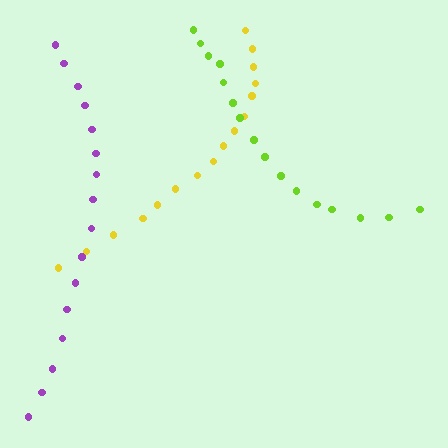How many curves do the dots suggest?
There are 3 distinct paths.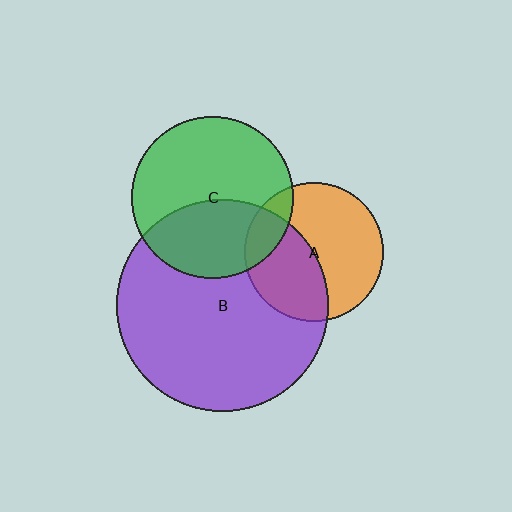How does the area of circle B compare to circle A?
Approximately 2.3 times.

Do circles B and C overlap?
Yes.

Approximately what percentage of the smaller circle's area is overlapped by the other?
Approximately 40%.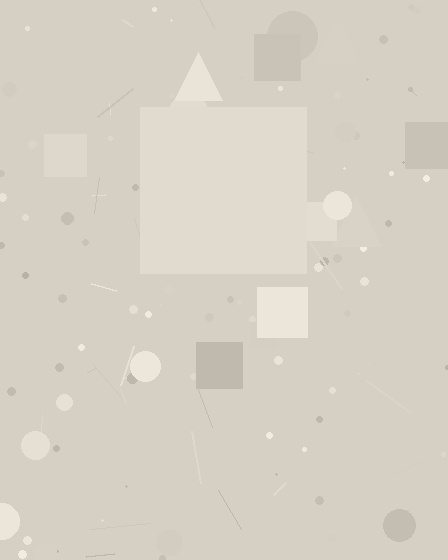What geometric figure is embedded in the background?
A square is embedded in the background.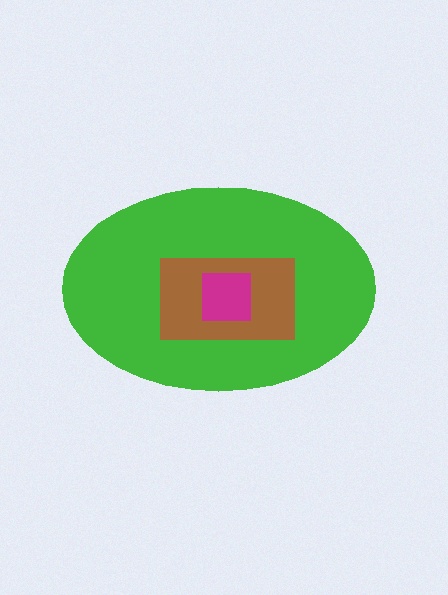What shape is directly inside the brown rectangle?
The magenta square.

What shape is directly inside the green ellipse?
The brown rectangle.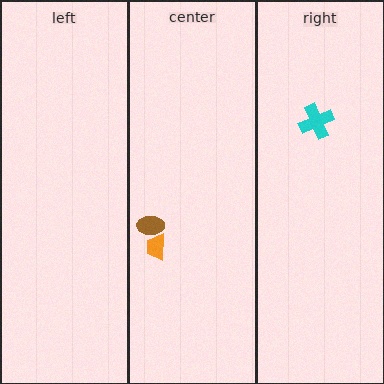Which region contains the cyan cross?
The right region.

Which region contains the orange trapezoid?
The center region.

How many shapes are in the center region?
2.